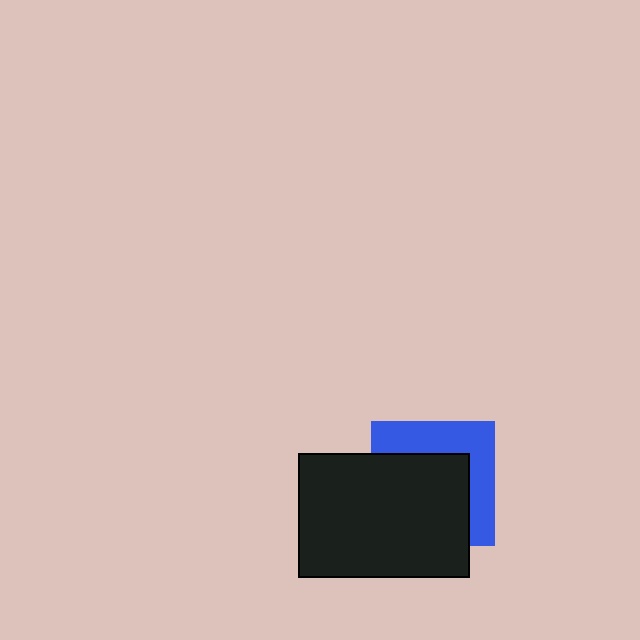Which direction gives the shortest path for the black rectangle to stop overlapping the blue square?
Moving toward the lower-left gives the shortest separation.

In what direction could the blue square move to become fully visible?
The blue square could move toward the upper-right. That would shift it out from behind the black rectangle entirely.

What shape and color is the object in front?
The object in front is a black rectangle.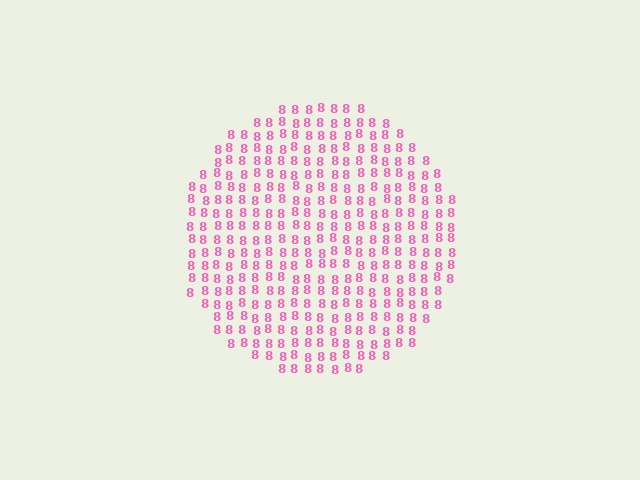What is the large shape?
The large shape is a circle.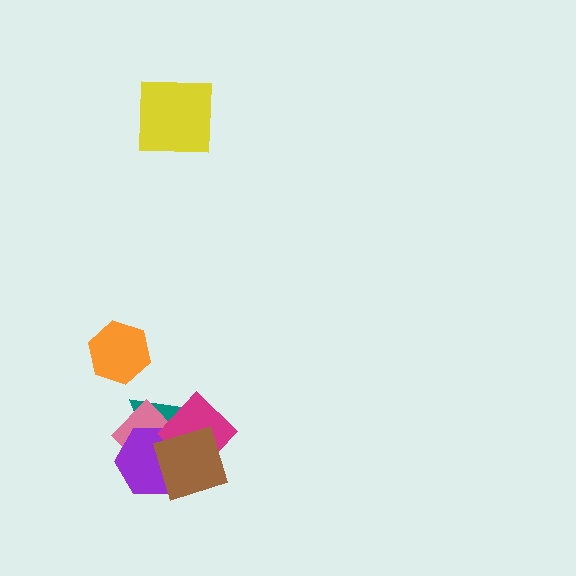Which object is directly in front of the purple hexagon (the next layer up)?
The magenta diamond is directly in front of the purple hexagon.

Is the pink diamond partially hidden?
Yes, it is partially covered by another shape.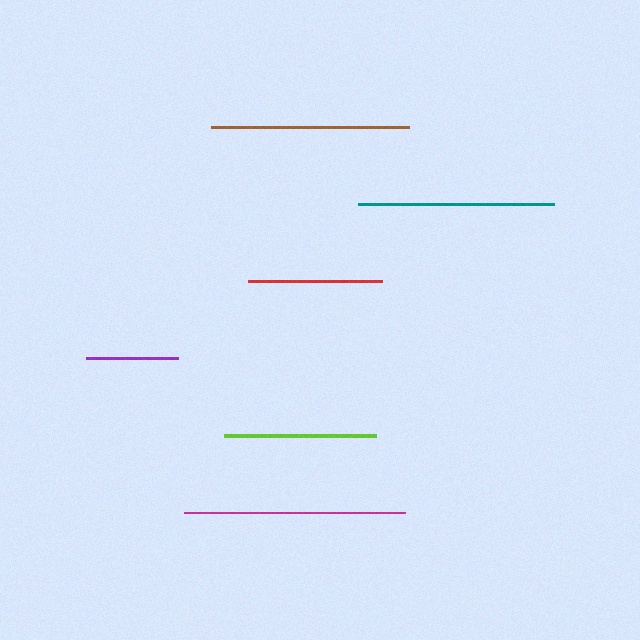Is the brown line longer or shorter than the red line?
The brown line is longer than the red line.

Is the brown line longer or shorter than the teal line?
The brown line is longer than the teal line.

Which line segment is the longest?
The magenta line is the longest at approximately 221 pixels.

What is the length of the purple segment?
The purple segment is approximately 91 pixels long.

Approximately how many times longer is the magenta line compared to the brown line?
The magenta line is approximately 1.1 times the length of the brown line.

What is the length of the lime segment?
The lime segment is approximately 152 pixels long.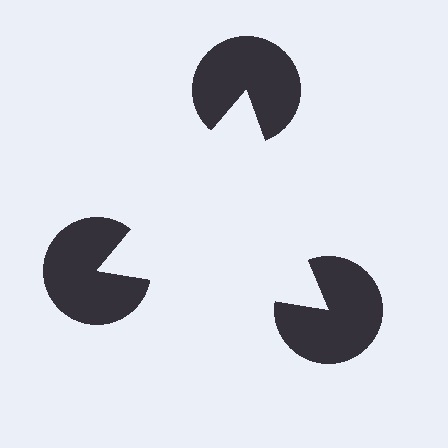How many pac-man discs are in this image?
There are 3 — one at each vertex of the illusory triangle.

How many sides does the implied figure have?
3 sides.